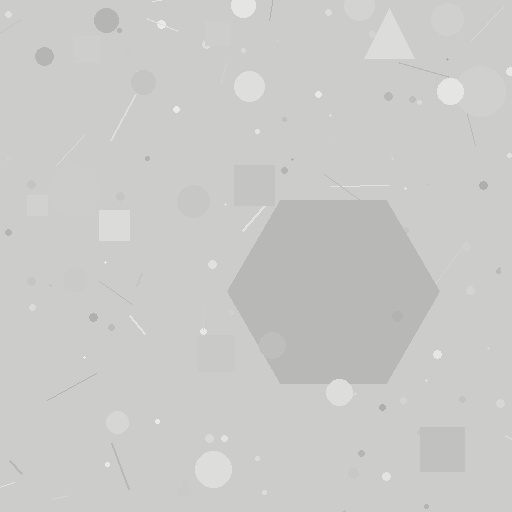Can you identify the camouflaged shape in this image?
The camouflaged shape is a hexagon.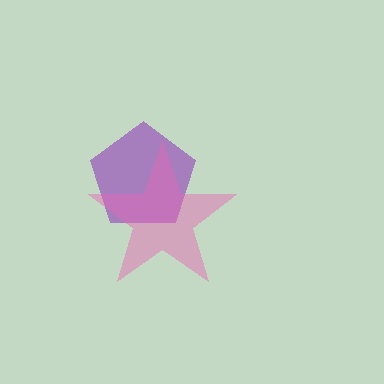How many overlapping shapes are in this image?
There are 2 overlapping shapes in the image.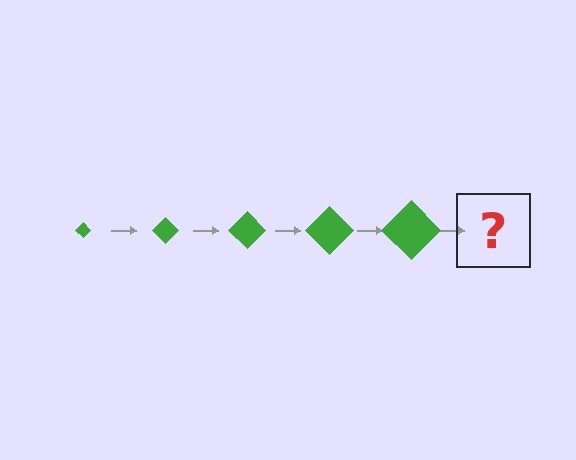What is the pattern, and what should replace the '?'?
The pattern is that the diamond gets progressively larger each step. The '?' should be a green diamond, larger than the previous one.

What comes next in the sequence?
The next element should be a green diamond, larger than the previous one.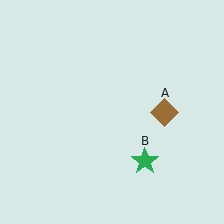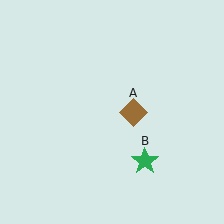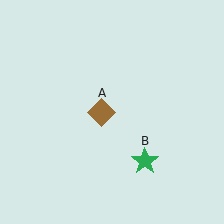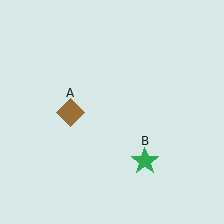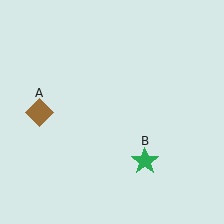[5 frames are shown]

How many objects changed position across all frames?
1 object changed position: brown diamond (object A).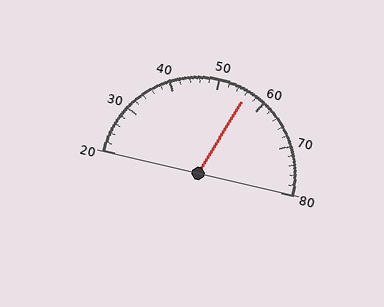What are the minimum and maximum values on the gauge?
The gauge ranges from 20 to 80.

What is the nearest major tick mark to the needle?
The nearest major tick mark is 60.